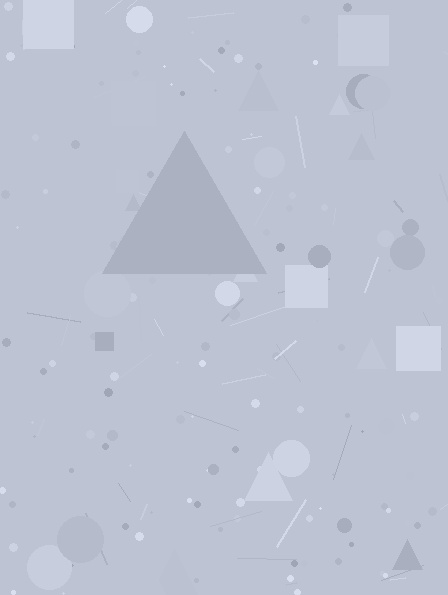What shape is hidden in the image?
A triangle is hidden in the image.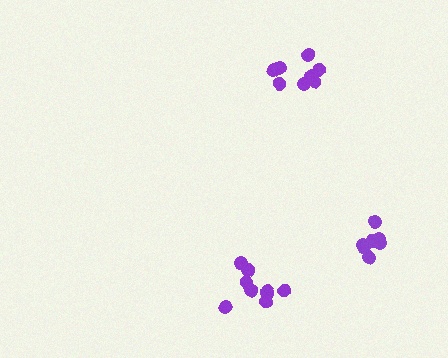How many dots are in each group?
Group 1: 8 dots, Group 2: 7 dots, Group 3: 9 dots (24 total).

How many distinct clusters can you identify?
There are 3 distinct clusters.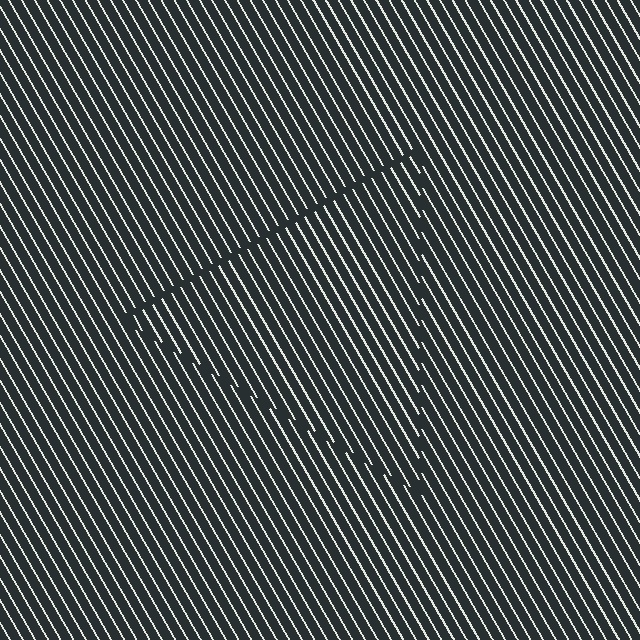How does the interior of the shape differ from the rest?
The interior of the shape contains the same grating, shifted by half a period — the contour is defined by the phase discontinuity where line-ends from the inner and outer gratings abut.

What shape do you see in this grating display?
An illusory triangle. The interior of the shape contains the same grating, shifted by half a period — the contour is defined by the phase discontinuity where line-ends from the inner and outer gratings abut.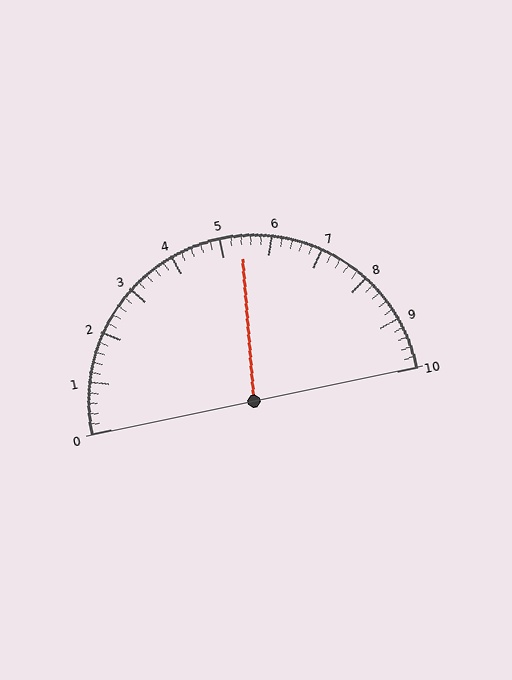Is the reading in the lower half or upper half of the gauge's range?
The reading is in the upper half of the range (0 to 10).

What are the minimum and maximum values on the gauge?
The gauge ranges from 0 to 10.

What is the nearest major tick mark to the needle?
The nearest major tick mark is 5.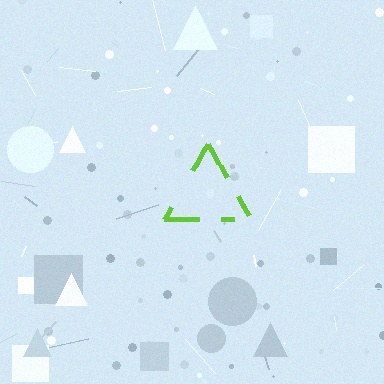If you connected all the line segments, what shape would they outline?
They would outline a triangle.